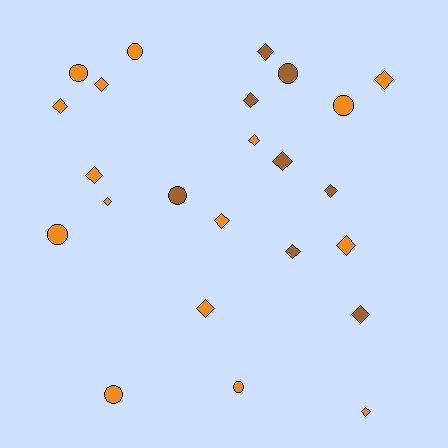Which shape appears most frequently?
Diamond, with 16 objects.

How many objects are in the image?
There are 24 objects.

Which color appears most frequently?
Orange, with 16 objects.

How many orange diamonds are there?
There are 10 orange diamonds.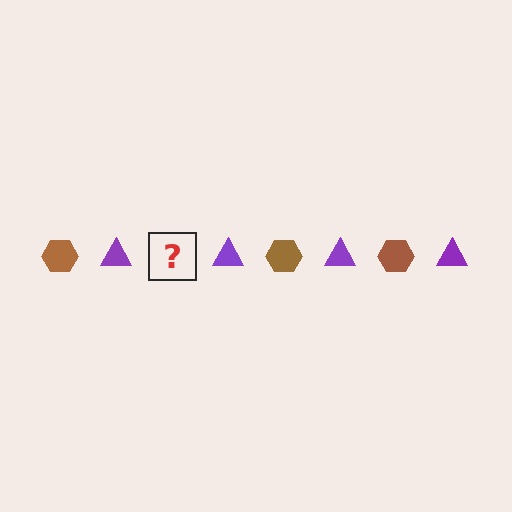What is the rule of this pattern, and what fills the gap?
The rule is that the pattern alternates between brown hexagon and purple triangle. The gap should be filled with a brown hexagon.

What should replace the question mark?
The question mark should be replaced with a brown hexagon.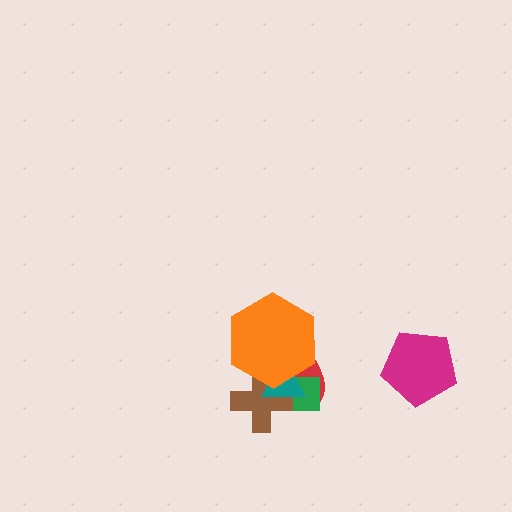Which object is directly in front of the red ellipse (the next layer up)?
The green rectangle is directly in front of the red ellipse.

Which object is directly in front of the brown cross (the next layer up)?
The teal triangle is directly in front of the brown cross.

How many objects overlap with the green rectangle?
4 objects overlap with the green rectangle.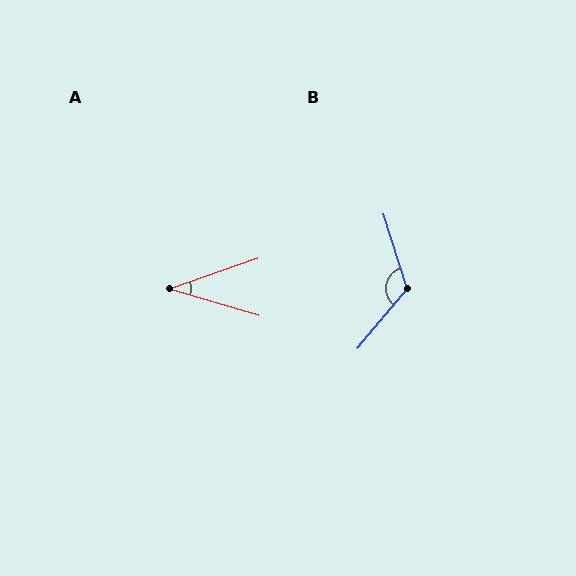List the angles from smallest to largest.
A (36°), B (122°).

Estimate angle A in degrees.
Approximately 36 degrees.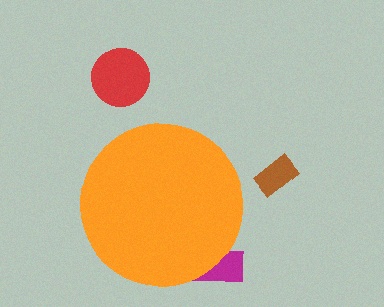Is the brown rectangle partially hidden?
No, the brown rectangle is fully visible.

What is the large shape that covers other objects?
An orange circle.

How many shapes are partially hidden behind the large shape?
1 shape is partially hidden.